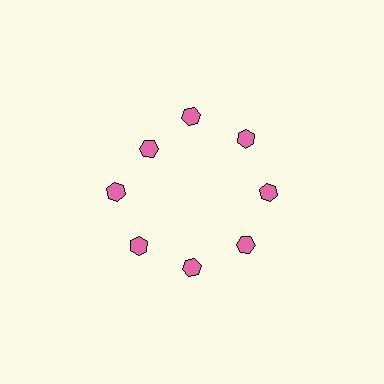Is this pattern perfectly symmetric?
No. The 8 pink hexagons are arranged in a ring, but one element near the 10 o'clock position is pulled inward toward the center, breaking the 8-fold rotational symmetry.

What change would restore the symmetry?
The symmetry would be restored by moving it outward, back onto the ring so that all 8 hexagons sit at equal angles and equal distance from the center.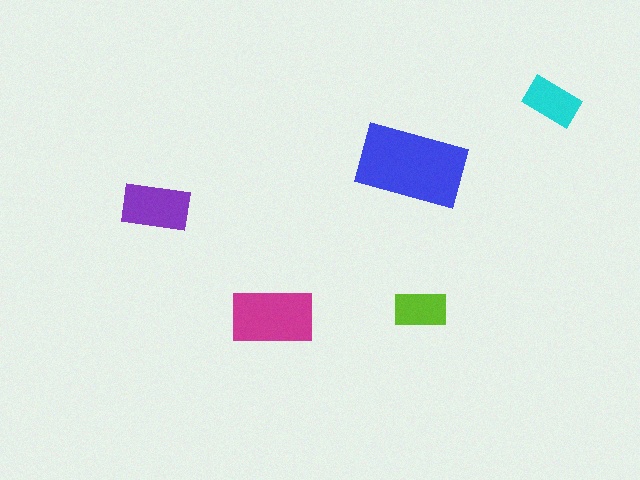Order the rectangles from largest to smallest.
the blue one, the magenta one, the purple one, the cyan one, the lime one.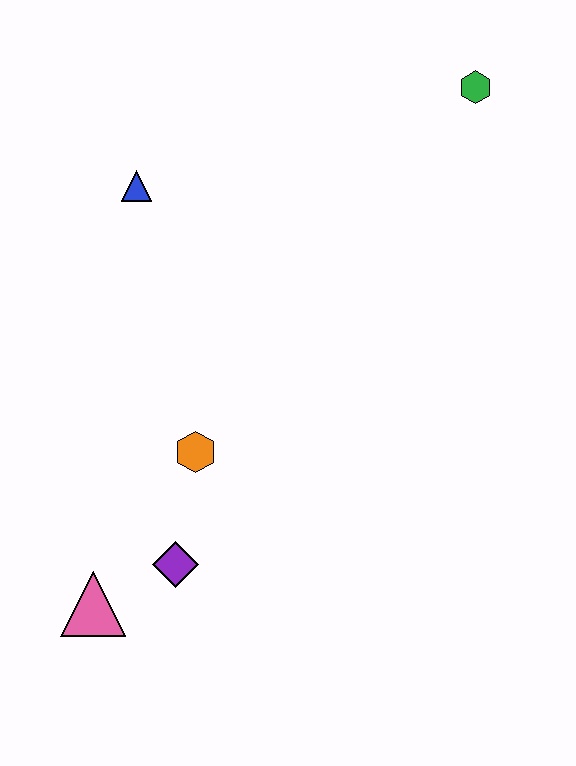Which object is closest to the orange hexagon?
The purple diamond is closest to the orange hexagon.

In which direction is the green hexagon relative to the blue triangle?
The green hexagon is to the right of the blue triangle.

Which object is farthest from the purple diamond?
The green hexagon is farthest from the purple diamond.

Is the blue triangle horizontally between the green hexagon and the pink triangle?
Yes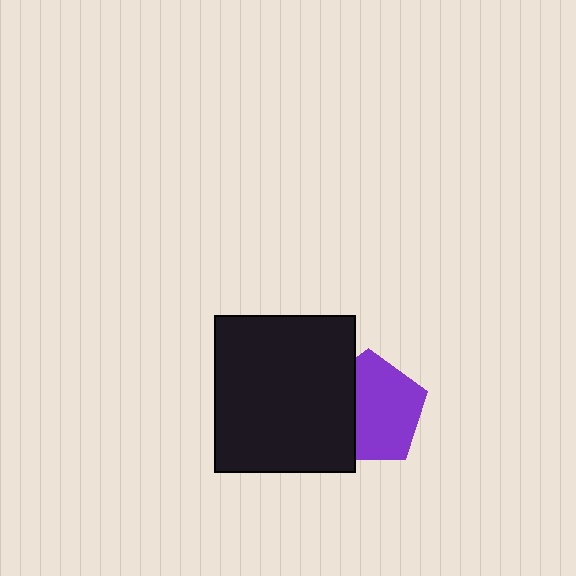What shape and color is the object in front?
The object in front is a black rectangle.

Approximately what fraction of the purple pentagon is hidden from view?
Roughly 34% of the purple pentagon is hidden behind the black rectangle.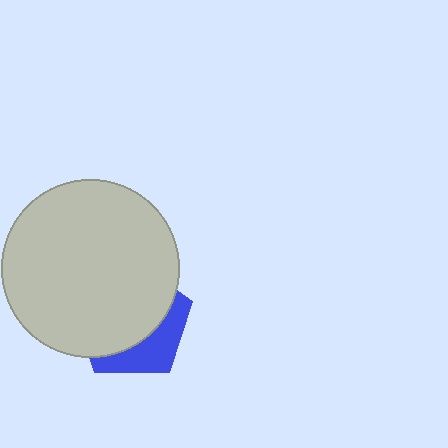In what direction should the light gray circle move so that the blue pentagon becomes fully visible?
The light gray circle should move toward the upper-left. That is the shortest direction to clear the overlap and leave the blue pentagon fully visible.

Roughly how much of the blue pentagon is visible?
A small part of it is visible (roughly 33%).